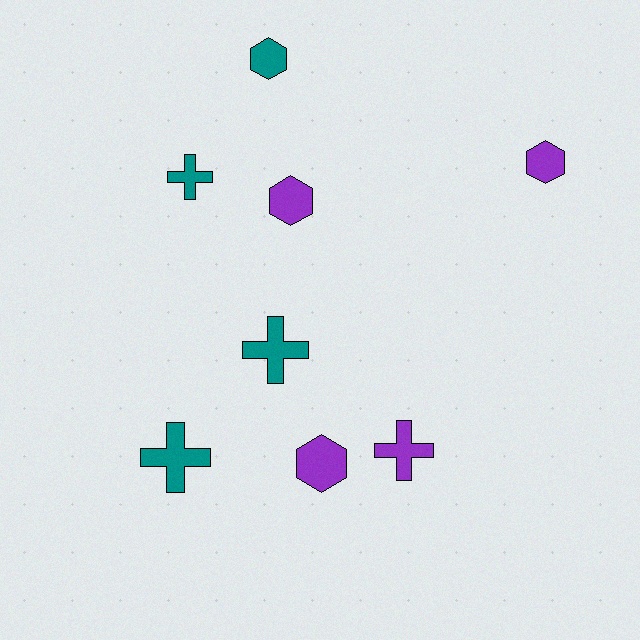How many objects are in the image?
There are 8 objects.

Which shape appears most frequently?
Cross, with 4 objects.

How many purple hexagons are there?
There are 3 purple hexagons.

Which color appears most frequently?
Purple, with 4 objects.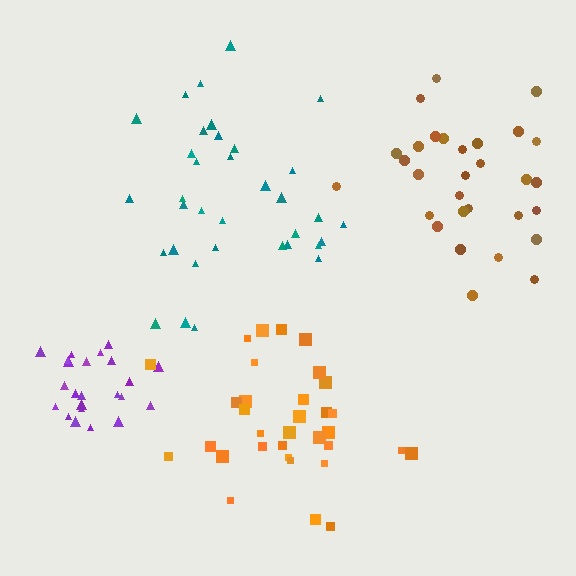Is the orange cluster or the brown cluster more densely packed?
Orange.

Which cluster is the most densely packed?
Purple.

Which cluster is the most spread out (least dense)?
Teal.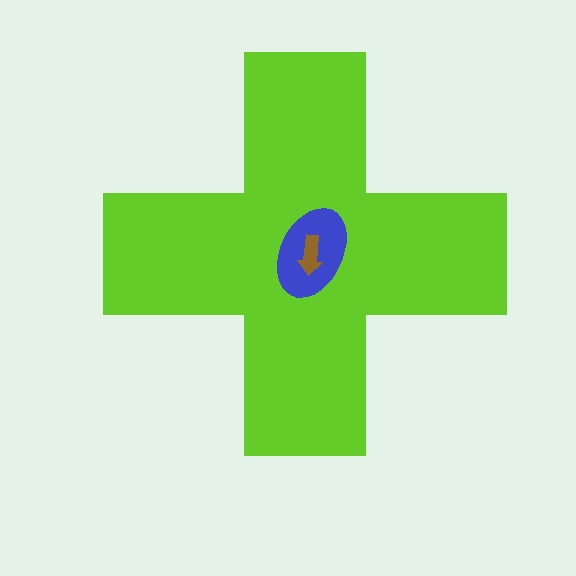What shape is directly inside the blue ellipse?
The brown arrow.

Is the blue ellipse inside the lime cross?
Yes.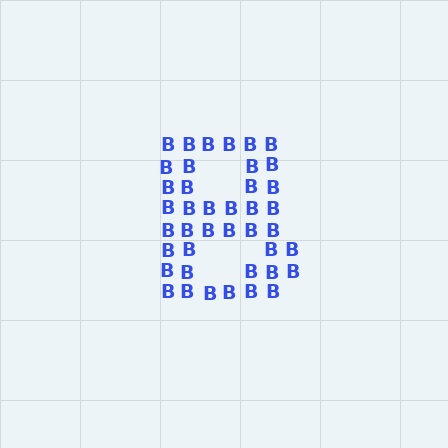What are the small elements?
The small elements are letter B's.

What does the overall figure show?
The overall figure shows the letter B.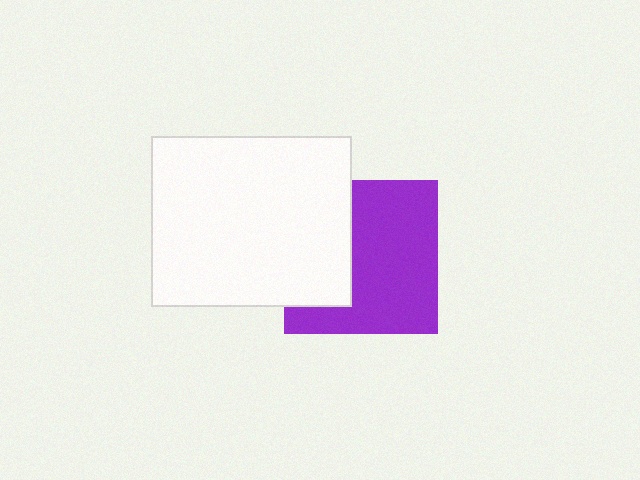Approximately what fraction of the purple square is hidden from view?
Roughly 37% of the purple square is hidden behind the white rectangle.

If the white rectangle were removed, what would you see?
You would see the complete purple square.